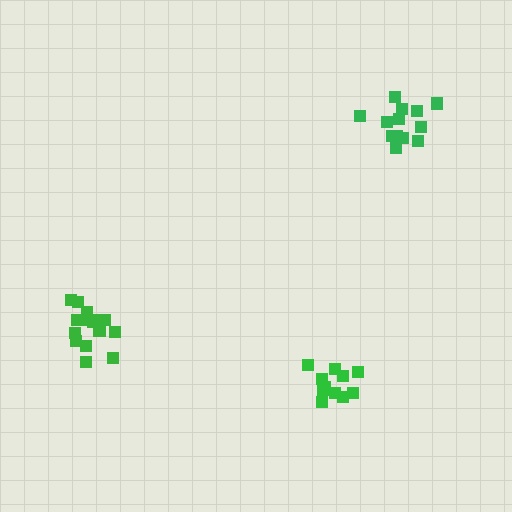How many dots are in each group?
Group 1: 14 dots, Group 2: 11 dots, Group 3: 15 dots (40 total).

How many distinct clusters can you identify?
There are 3 distinct clusters.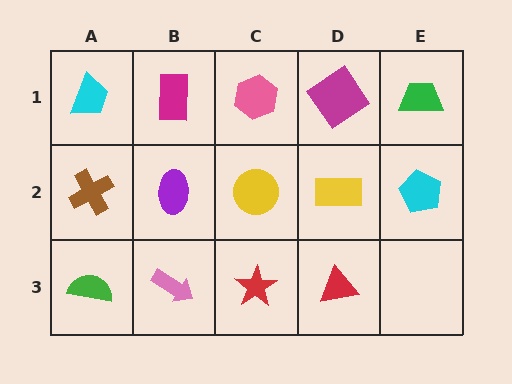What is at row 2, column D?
A yellow rectangle.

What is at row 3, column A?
A green semicircle.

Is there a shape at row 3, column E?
No, that cell is empty.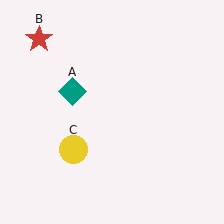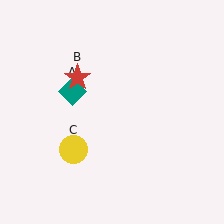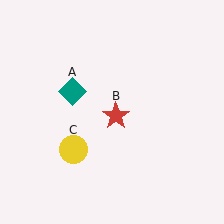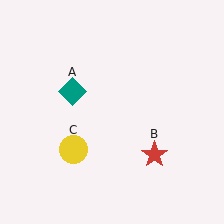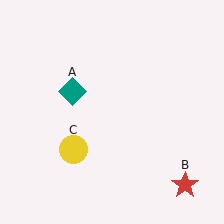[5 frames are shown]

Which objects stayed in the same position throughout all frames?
Teal diamond (object A) and yellow circle (object C) remained stationary.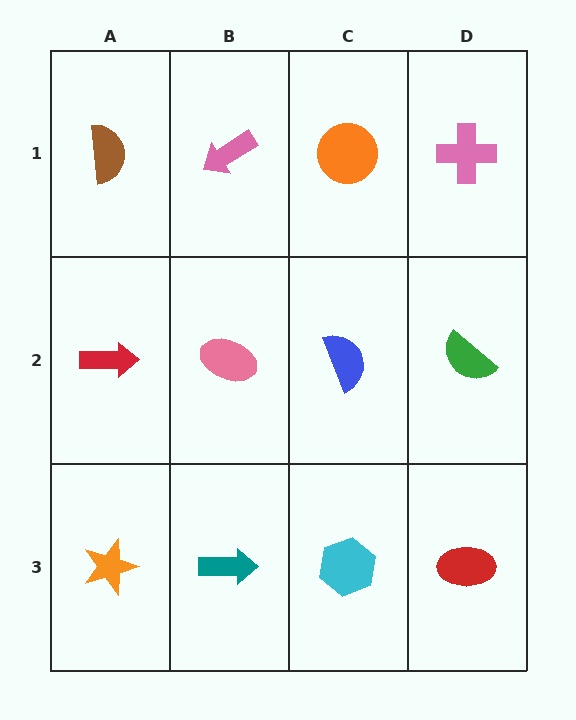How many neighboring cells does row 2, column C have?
4.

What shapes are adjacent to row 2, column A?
A brown semicircle (row 1, column A), an orange star (row 3, column A), a pink ellipse (row 2, column B).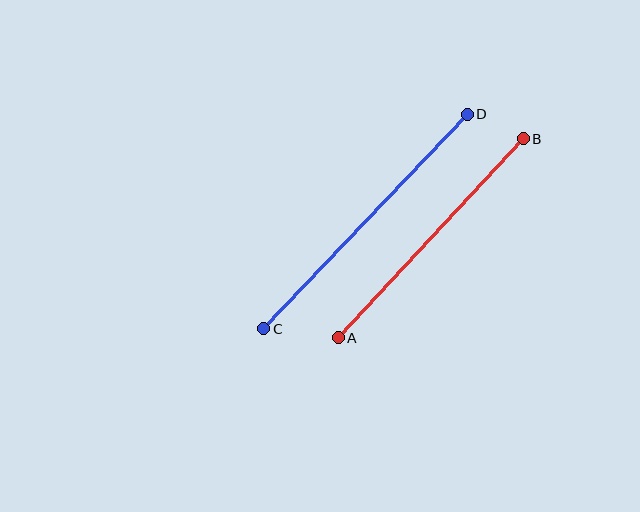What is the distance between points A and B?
The distance is approximately 272 pixels.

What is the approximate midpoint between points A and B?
The midpoint is at approximately (431, 238) pixels.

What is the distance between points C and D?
The distance is approximately 296 pixels.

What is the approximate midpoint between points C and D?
The midpoint is at approximately (366, 221) pixels.